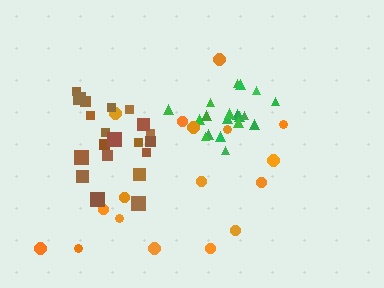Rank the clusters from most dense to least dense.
green, brown, orange.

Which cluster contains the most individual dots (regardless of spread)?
Green (20).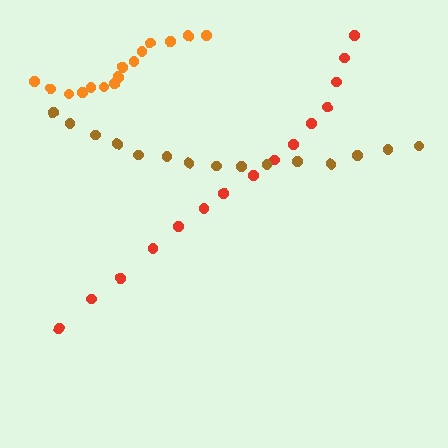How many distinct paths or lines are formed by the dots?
There are 3 distinct paths.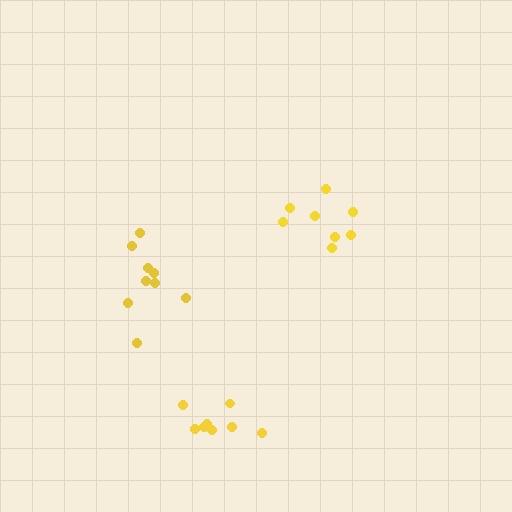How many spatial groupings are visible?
There are 3 spatial groupings.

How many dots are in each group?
Group 1: 8 dots, Group 2: 9 dots, Group 3: 8 dots (25 total).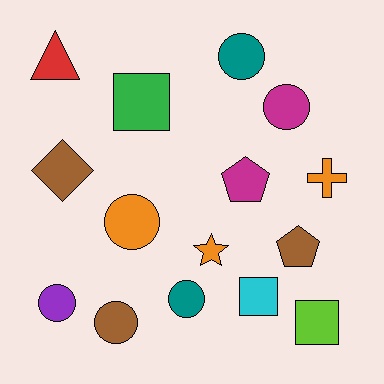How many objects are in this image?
There are 15 objects.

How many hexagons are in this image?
There are no hexagons.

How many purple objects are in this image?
There is 1 purple object.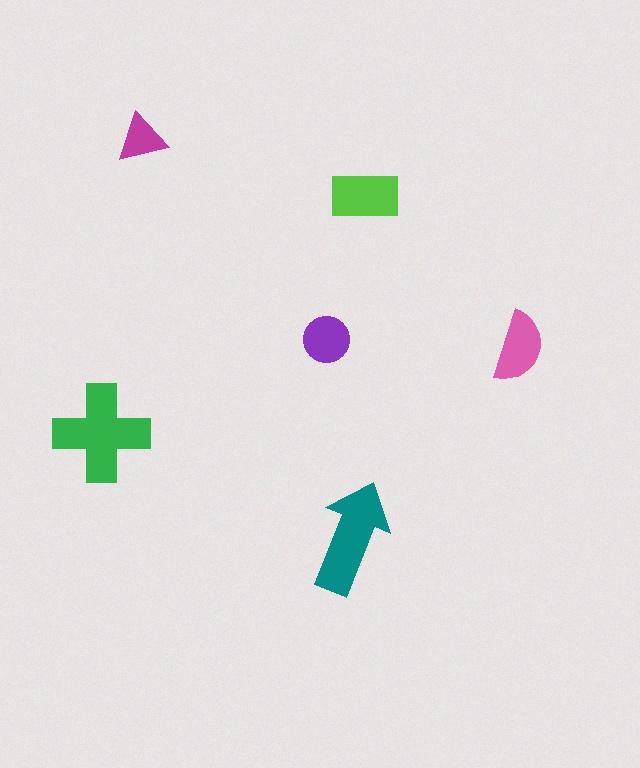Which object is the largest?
The green cross.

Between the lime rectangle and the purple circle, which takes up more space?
The lime rectangle.